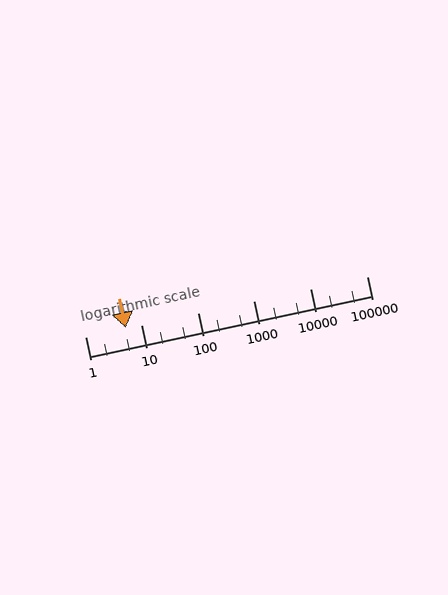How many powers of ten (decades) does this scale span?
The scale spans 5 decades, from 1 to 100000.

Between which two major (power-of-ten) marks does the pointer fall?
The pointer is between 1 and 10.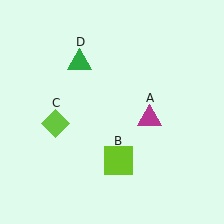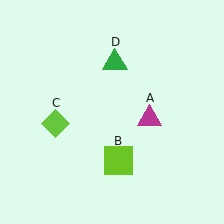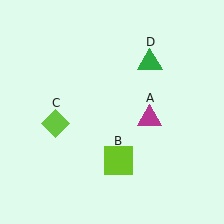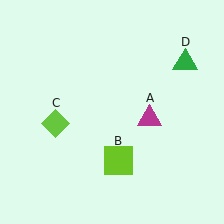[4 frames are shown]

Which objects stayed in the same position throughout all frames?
Magenta triangle (object A) and lime square (object B) and lime diamond (object C) remained stationary.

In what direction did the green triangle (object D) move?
The green triangle (object D) moved right.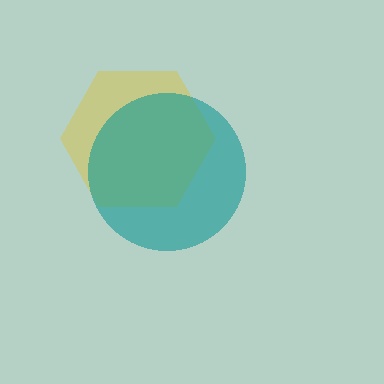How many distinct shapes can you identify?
There are 2 distinct shapes: a yellow hexagon, a teal circle.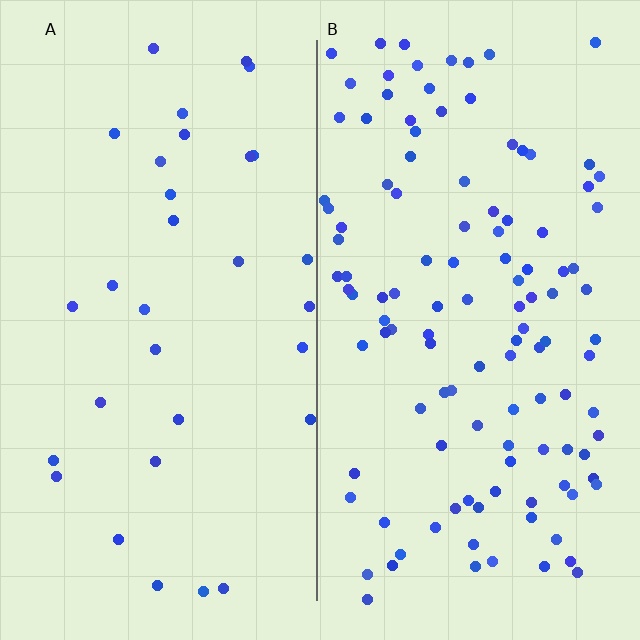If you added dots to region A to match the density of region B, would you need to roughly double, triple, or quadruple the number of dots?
Approximately quadruple.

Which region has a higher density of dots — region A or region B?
B (the right).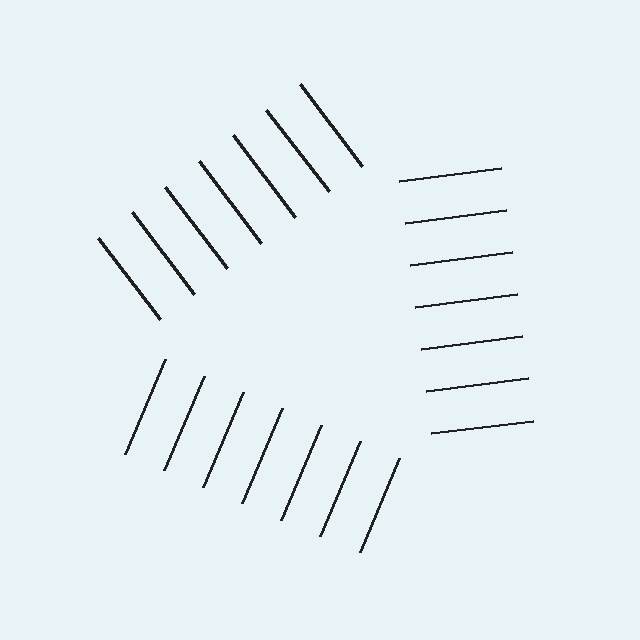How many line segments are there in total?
21 — 7 along each of the 3 edges.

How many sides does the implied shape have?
3 sides — the line-ends trace a triangle.